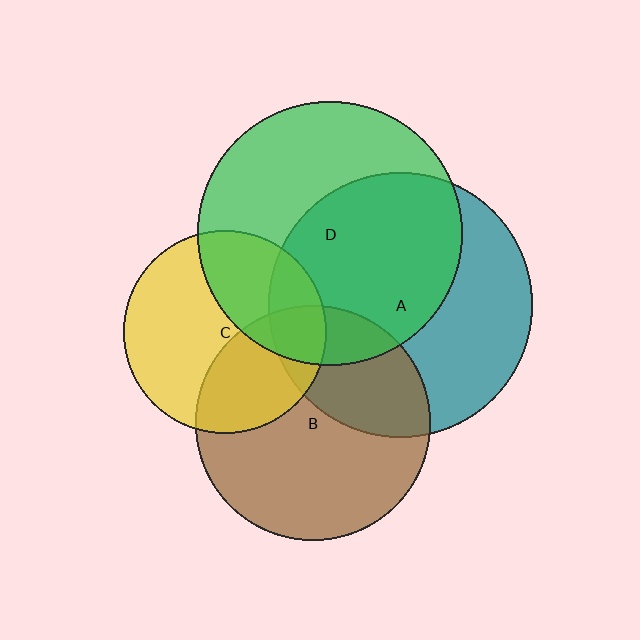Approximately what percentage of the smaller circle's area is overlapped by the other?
Approximately 35%.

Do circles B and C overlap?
Yes.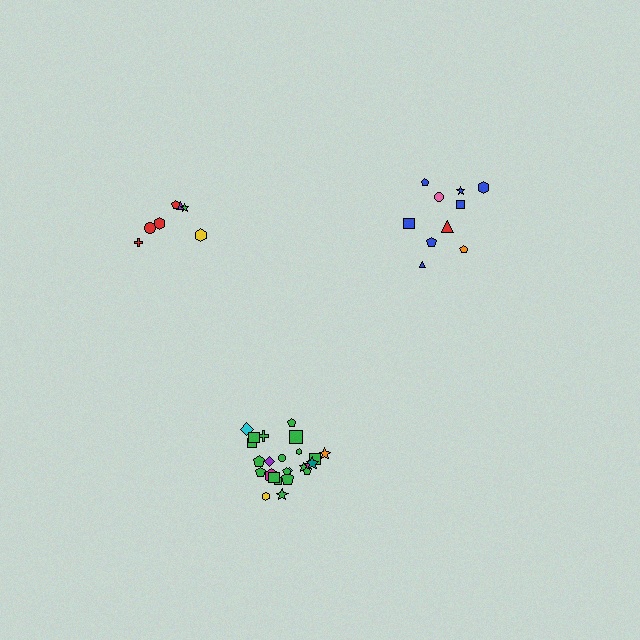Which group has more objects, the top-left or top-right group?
The top-right group.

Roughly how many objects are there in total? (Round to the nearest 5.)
Roughly 40 objects in total.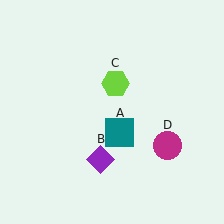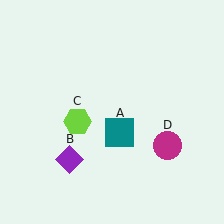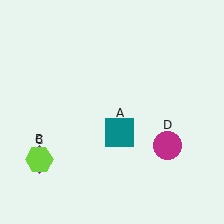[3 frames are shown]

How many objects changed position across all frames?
2 objects changed position: purple diamond (object B), lime hexagon (object C).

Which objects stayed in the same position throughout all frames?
Teal square (object A) and magenta circle (object D) remained stationary.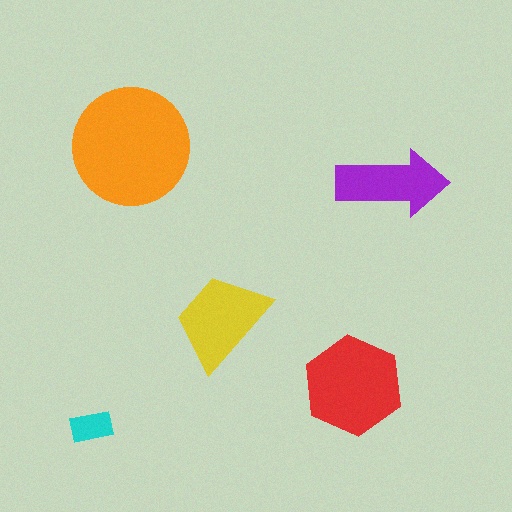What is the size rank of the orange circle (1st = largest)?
1st.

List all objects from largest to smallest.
The orange circle, the red hexagon, the yellow trapezoid, the purple arrow, the cyan rectangle.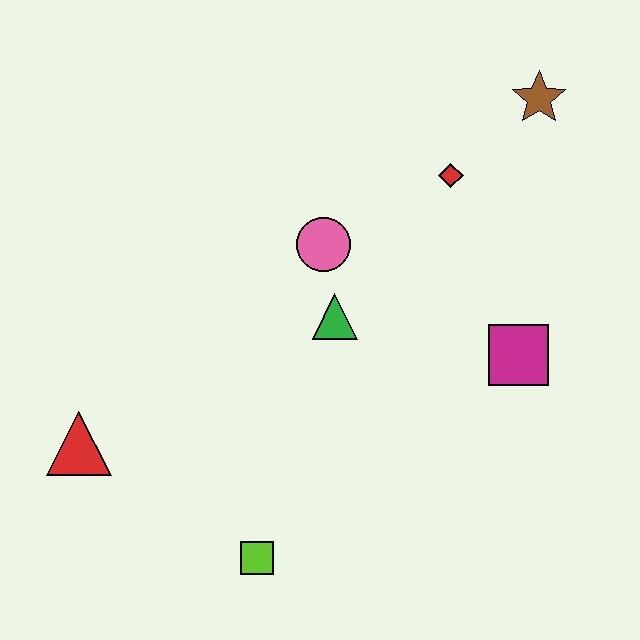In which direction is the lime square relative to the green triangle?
The lime square is below the green triangle.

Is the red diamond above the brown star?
No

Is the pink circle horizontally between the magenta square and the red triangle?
Yes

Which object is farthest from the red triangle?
The brown star is farthest from the red triangle.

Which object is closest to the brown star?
The red diamond is closest to the brown star.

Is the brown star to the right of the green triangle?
Yes